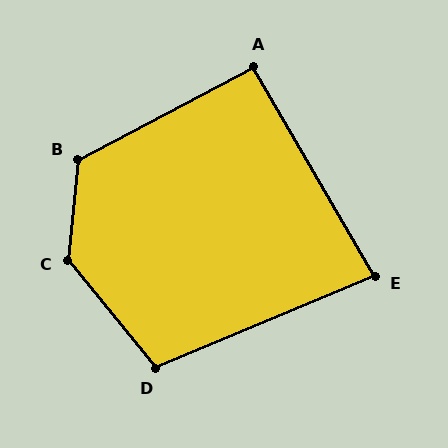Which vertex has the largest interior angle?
C, at approximately 136 degrees.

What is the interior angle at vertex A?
Approximately 92 degrees (approximately right).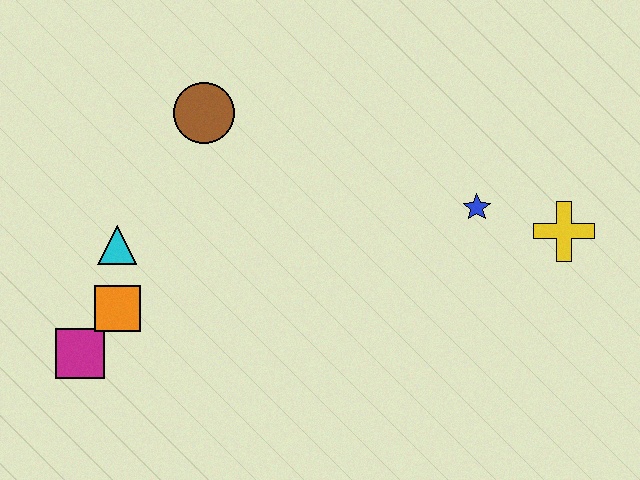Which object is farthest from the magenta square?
The yellow cross is farthest from the magenta square.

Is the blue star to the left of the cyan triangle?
No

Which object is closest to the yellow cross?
The blue star is closest to the yellow cross.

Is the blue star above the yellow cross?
Yes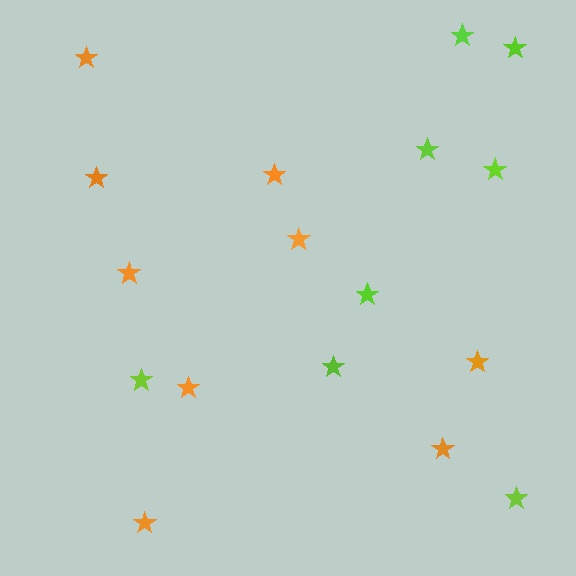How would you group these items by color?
There are 2 groups: one group of lime stars (8) and one group of orange stars (9).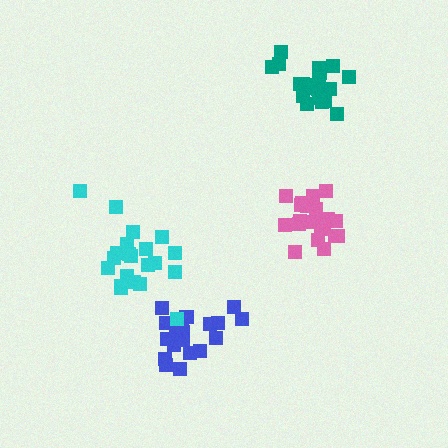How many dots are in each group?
Group 1: 21 dots, Group 2: 21 dots, Group 3: 21 dots, Group 4: 21 dots (84 total).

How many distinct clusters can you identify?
There are 4 distinct clusters.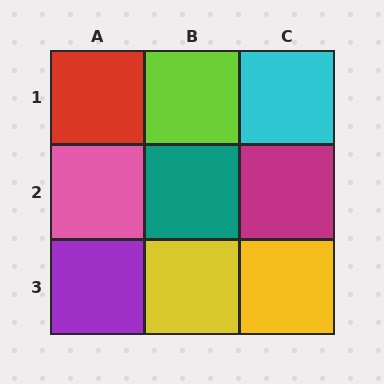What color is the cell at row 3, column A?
Purple.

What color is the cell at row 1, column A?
Red.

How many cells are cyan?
1 cell is cyan.